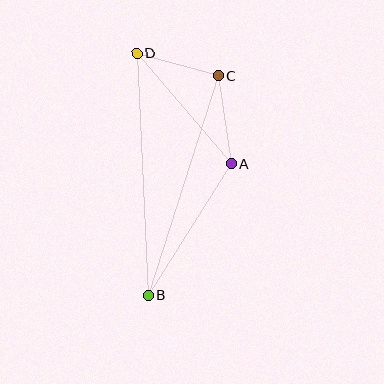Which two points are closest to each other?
Points C and D are closest to each other.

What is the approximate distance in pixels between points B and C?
The distance between B and C is approximately 231 pixels.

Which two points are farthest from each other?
Points B and D are farthest from each other.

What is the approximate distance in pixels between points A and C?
The distance between A and C is approximately 89 pixels.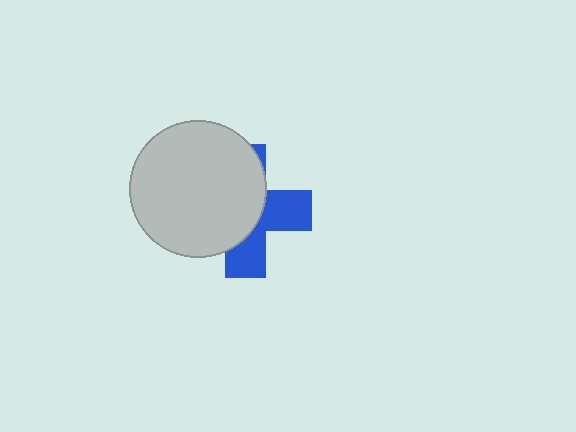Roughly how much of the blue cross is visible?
A small part of it is visible (roughly 41%).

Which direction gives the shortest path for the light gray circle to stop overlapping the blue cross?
Moving left gives the shortest separation.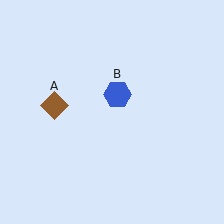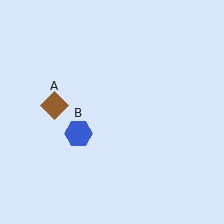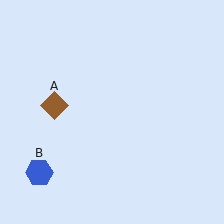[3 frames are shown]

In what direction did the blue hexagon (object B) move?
The blue hexagon (object B) moved down and to the left.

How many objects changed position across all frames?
1 object changed position: blue hexagon (object B).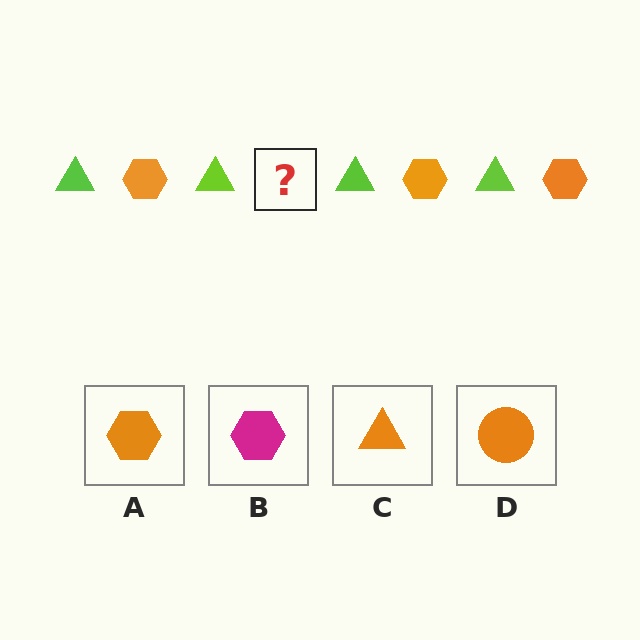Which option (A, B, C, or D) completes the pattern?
A.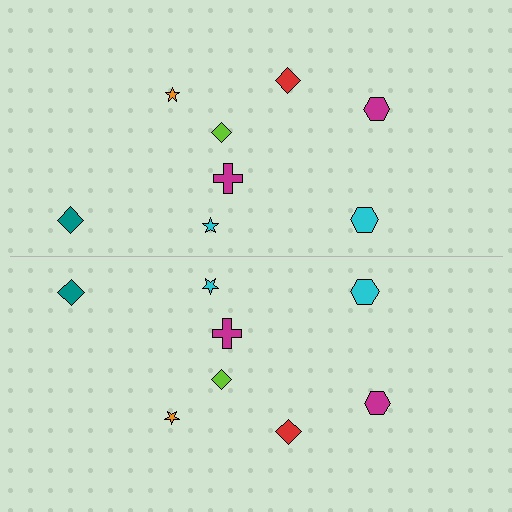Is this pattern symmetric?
Yes, this pattern has bilateral (reflection) symmetry.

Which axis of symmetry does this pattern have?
The pattern has a horizontal axis of symmetry running through the center of the image.